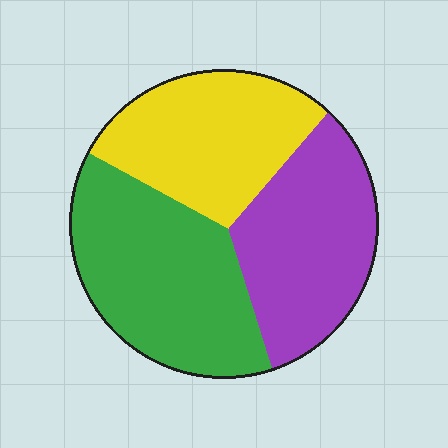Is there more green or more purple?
Green.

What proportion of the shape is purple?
Purple takes up about one third (1/3) of the shape.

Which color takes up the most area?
Green, at roughly 40%.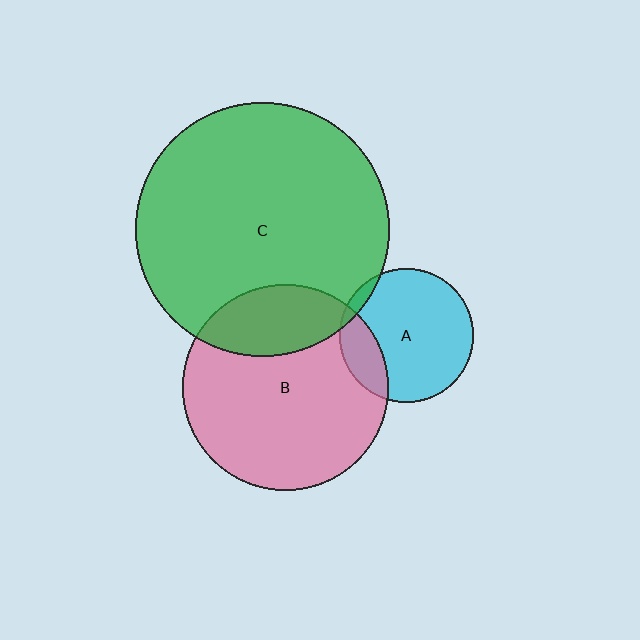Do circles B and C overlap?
Yes.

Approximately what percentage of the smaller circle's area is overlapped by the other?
Approximately 25%.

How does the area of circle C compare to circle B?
Approximately 1.5 times.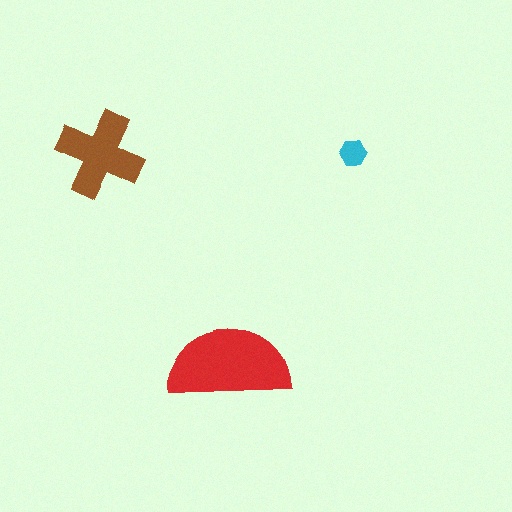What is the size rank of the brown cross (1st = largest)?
2nd.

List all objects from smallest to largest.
The cyan hexagon, the brown cross, the red semicircle.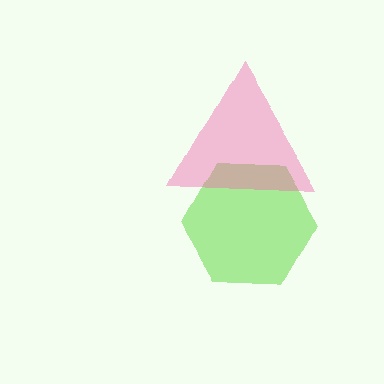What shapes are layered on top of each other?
The layered shapes are: a lime hexagon, a pink triangle.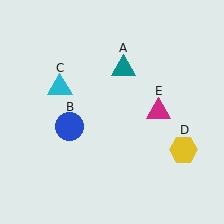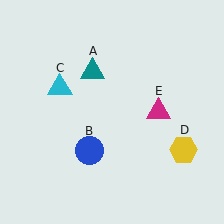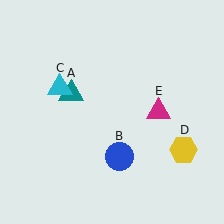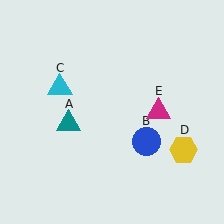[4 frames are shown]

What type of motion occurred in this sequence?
The teal triangle (object A), blue circle (object B) rotated counterclockwise around the center of the scene.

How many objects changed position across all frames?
2 objects changed position: teal triangle (object A), blue circle (object B).